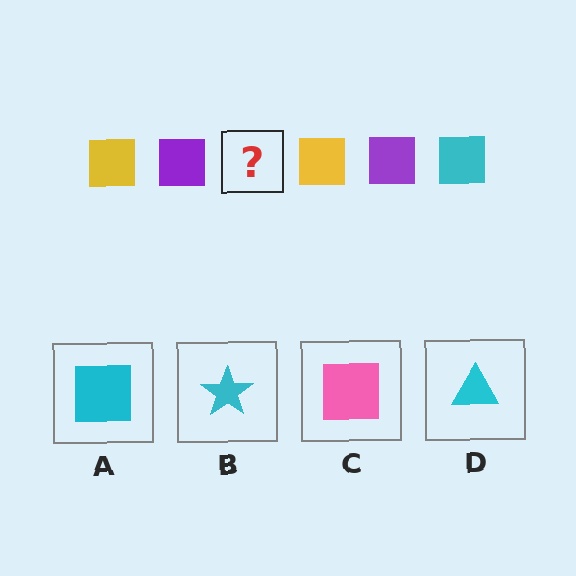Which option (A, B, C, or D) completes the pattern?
A.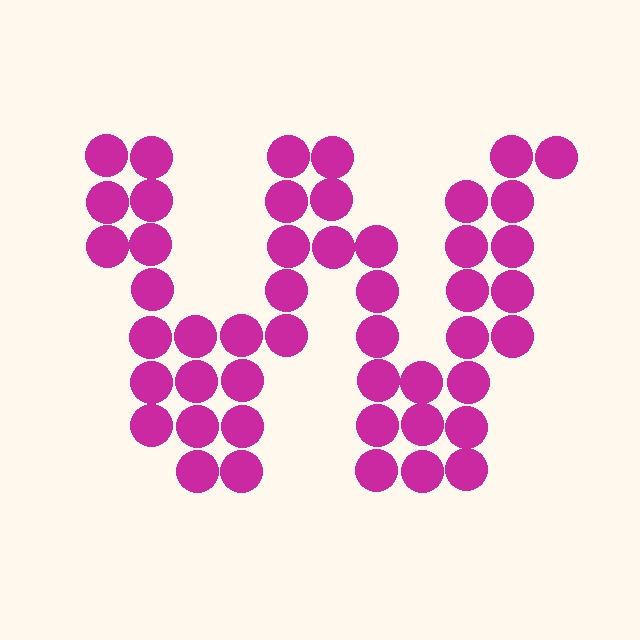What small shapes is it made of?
It is made of small circles.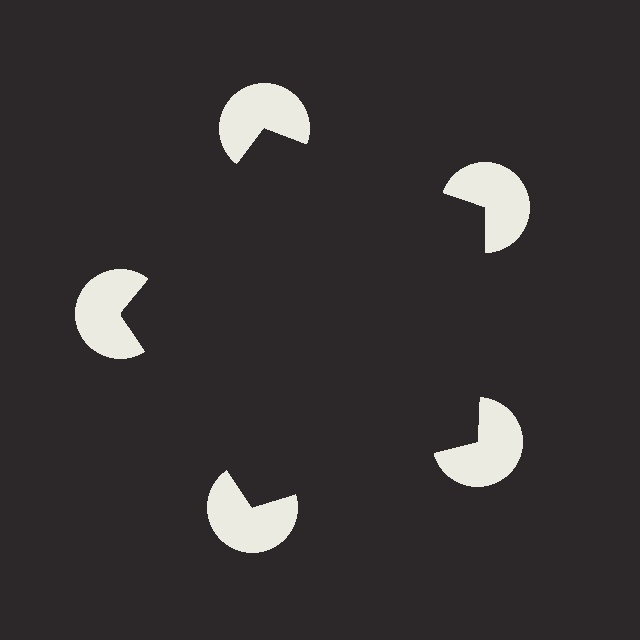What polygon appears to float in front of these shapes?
An illusory pentagon — its edges are inferred from the aligned wedge cuts in the pac-man discs, not physically drawn.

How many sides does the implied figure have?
5 sides.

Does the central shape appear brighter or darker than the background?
It typically appears slightly darker than the background, even though no actual brightness change is drawn.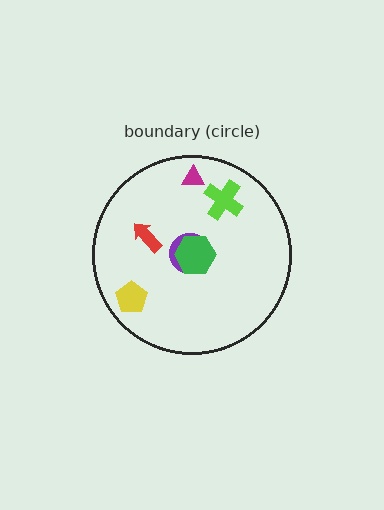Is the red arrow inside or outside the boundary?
Inside.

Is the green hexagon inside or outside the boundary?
Inside.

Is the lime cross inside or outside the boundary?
Inside.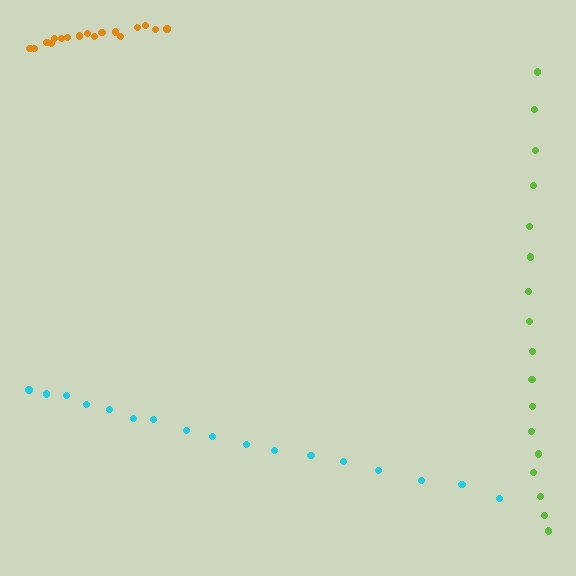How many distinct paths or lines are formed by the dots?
There are 3 distinct paths.